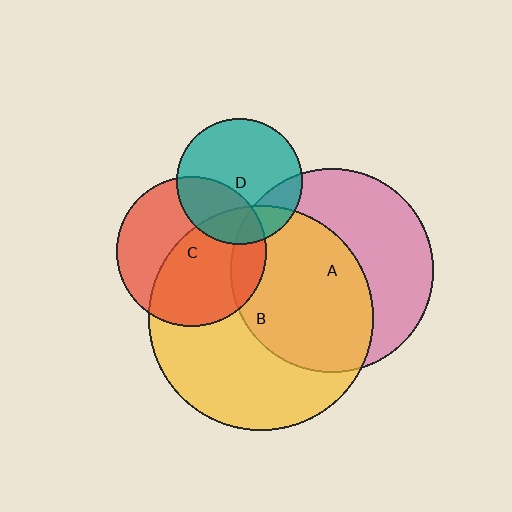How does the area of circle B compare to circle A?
Approximately 1.2 times.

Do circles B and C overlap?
Yes.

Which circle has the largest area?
Circle B (yellow).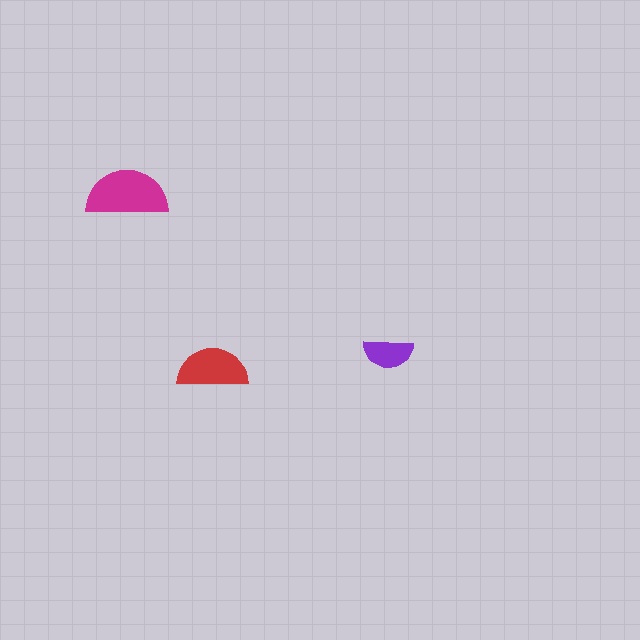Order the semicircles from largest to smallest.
the magenta one, the red one, the purple one.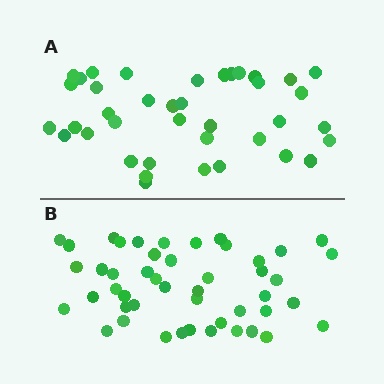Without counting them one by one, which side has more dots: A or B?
Region B (the bottom region) has more dots.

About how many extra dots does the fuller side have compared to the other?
Region B has roughly 8 or so more dots than region A.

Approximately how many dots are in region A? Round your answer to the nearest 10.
About 40 dots. (The exact count is 39, which rounds to 40.)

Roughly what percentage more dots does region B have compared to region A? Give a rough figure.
About 20% more.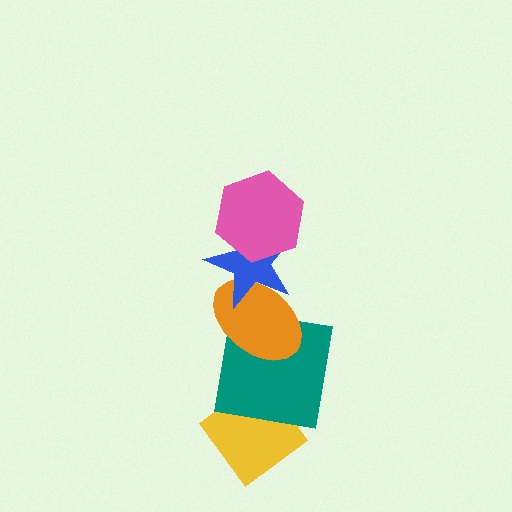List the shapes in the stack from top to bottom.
From top to bottom: the pink hexagon, the blue star, the orange ellipse, the teal square, the yellow diamond.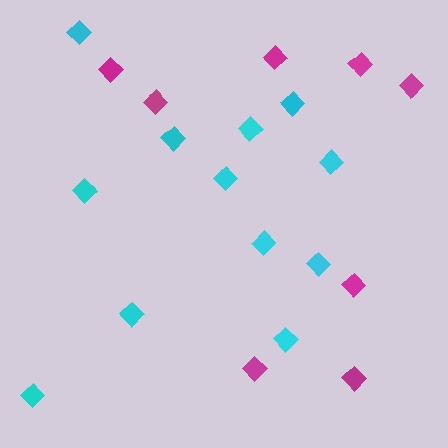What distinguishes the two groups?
There are 2 groups: one group of cyan diamonds (12) and one group of magenta diamonds (8).